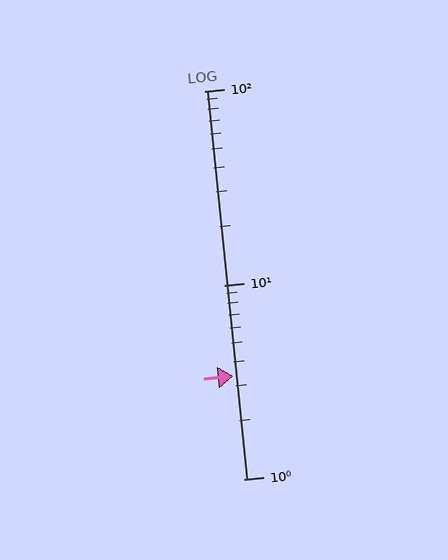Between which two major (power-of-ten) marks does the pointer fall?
The pointer is between 1 and 10.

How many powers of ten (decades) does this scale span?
The scale spans 2 decades, from 1 to 100.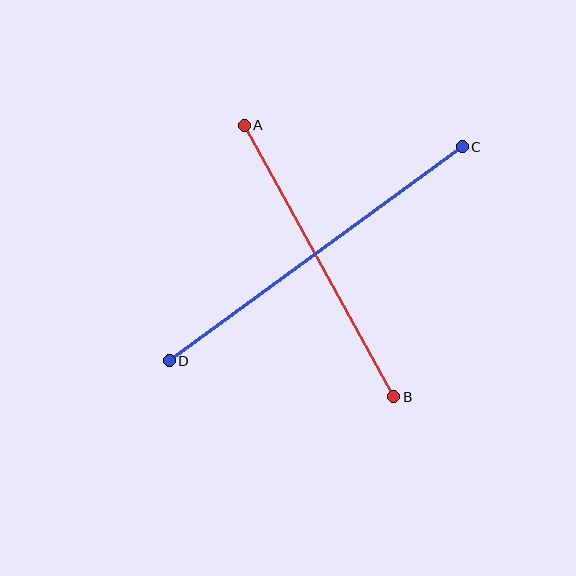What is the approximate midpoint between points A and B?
The midpoint is at approximately (319, 261) pixels.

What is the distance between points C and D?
The distance is approximately 362 pixels.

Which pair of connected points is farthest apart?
Points C and D are farthest apart.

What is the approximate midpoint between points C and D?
The midpoint is at approximately (316, 254) pixels.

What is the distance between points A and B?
The distance is approximately 310 pixels.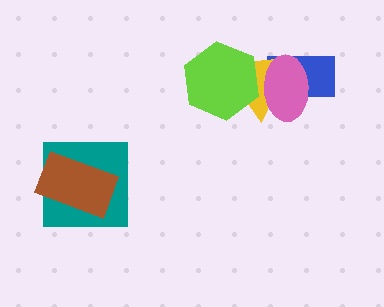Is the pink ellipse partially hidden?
Yes, it is partially covered by another shape.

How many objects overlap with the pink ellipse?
3 objects overlap with the pink ellipse.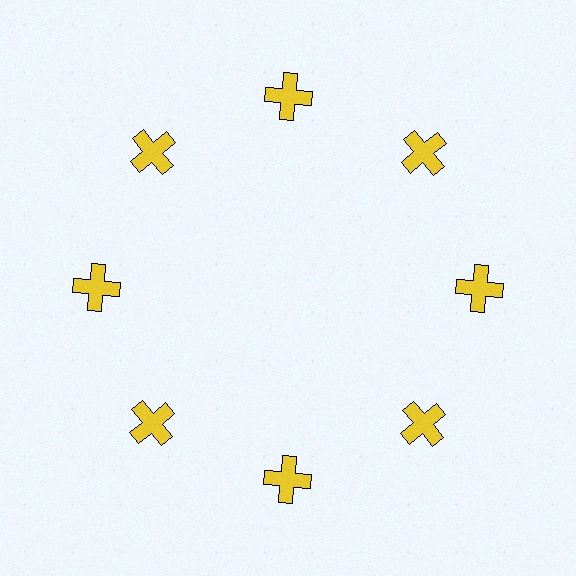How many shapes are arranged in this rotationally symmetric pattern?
There are 8 shapes, arranged in 8 groups of 1.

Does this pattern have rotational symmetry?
Yes, this pattern has 8-fold rotational symmetry. It looks the same after rotating 45 degrees around the center.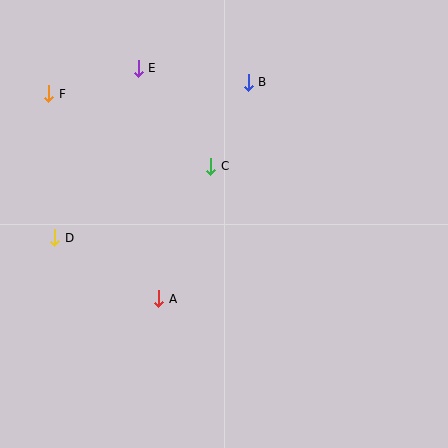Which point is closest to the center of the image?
Point C at (211, 166) is closest to the center.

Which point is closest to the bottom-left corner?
Point D is closest to the bottom-left corner.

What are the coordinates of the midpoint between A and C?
The midpoint between A and C is at (185, 233).